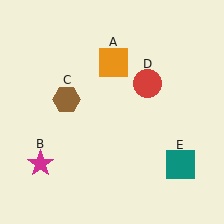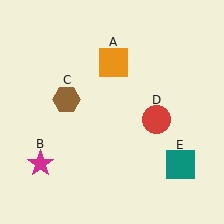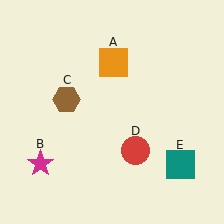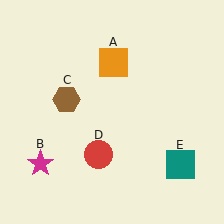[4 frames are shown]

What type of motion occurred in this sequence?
The red circle (object D) rotated clockwise around the center of the scene.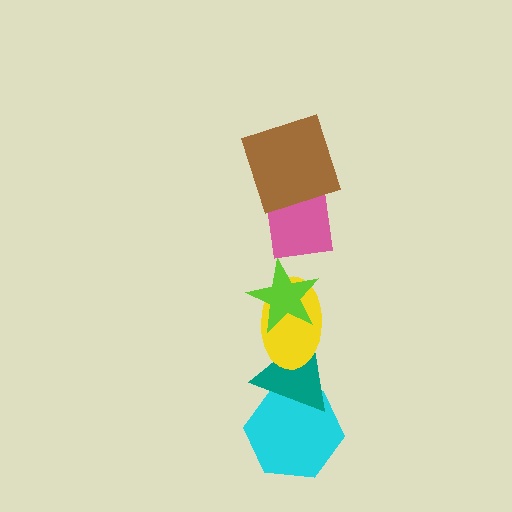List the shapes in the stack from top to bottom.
From top to bottom: the brown square, the pink square, the lime star, the yellow ellipse, the teal triangle, the cyan hexagon.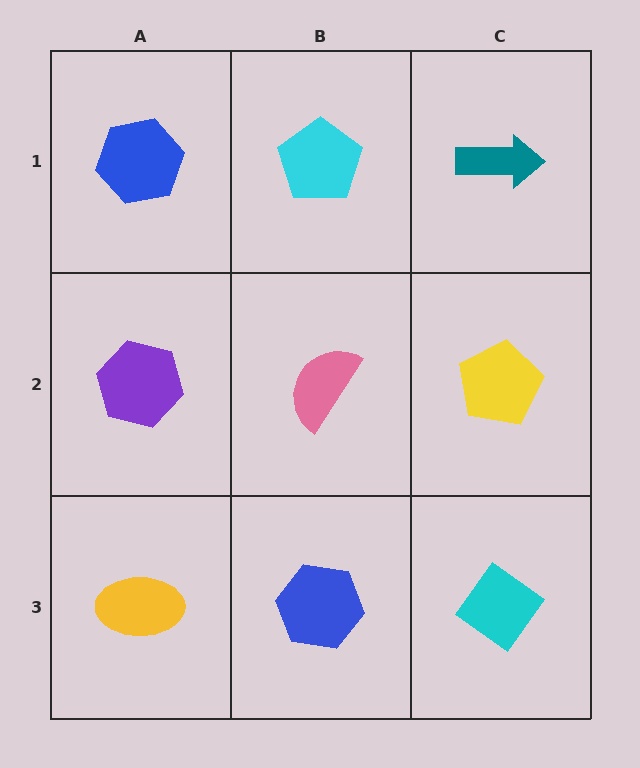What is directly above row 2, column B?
A cyan pentagon.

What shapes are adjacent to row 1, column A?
A purple hexagon (row 2, column A), a cyan pentagon (row 1, column B).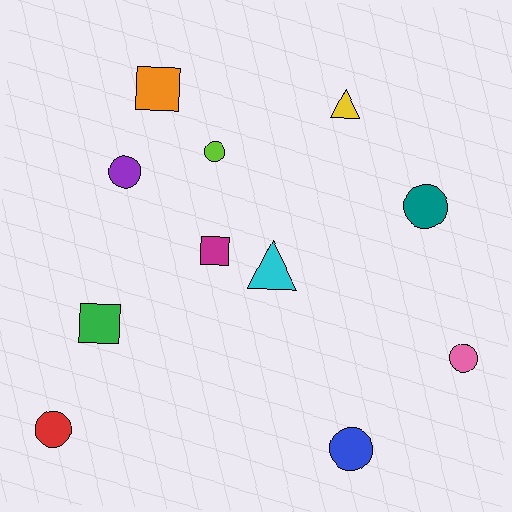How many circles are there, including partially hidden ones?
There are 6 circles.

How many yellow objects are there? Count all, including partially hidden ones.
There is 1 yellow object.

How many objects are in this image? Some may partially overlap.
There are 11 objects.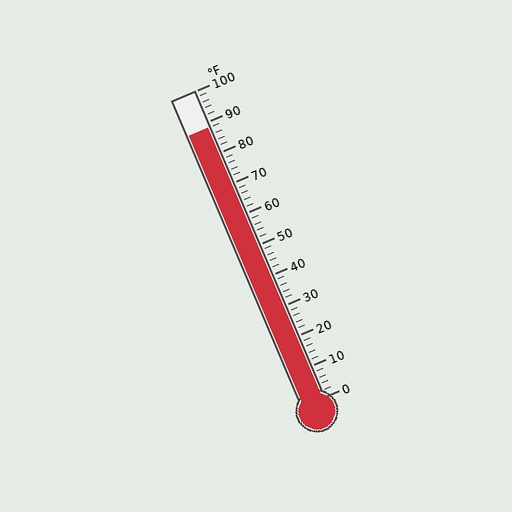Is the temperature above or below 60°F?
The temperature is above 60°F.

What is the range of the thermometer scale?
The thermometer scale ranges from 0°F to 100°F.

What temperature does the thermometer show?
The thermometer shows approximately 88°F.